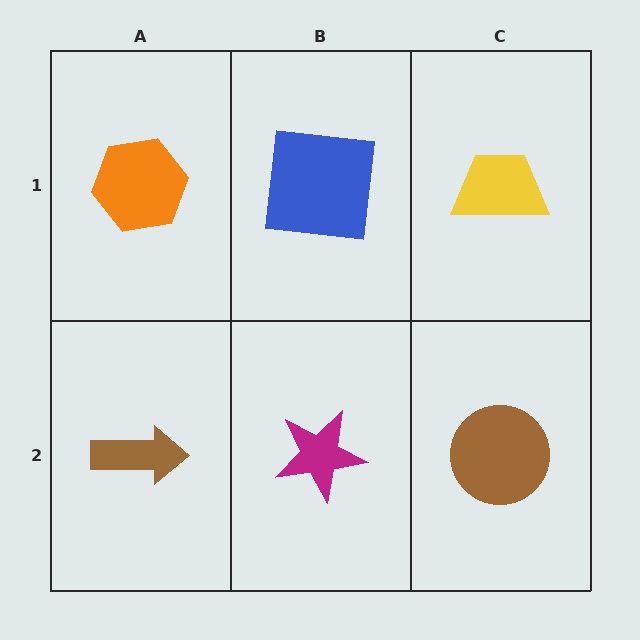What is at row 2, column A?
A brown arrow.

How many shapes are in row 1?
3 shapes.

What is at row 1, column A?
An orange hexagon.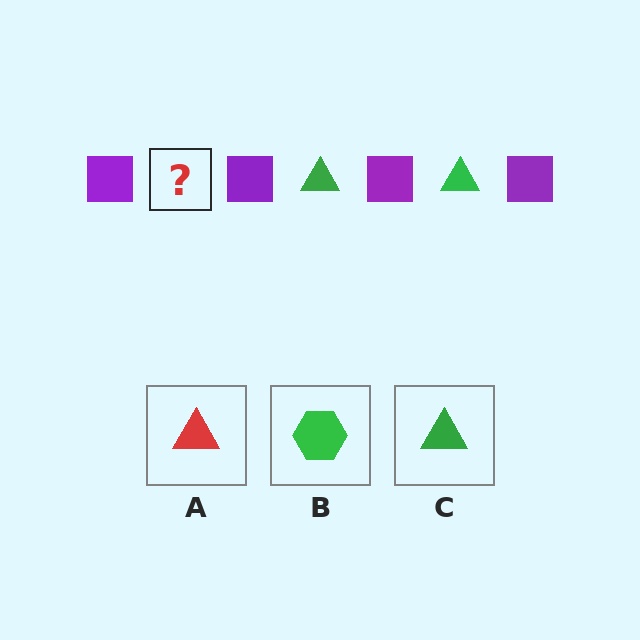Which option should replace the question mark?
Option C.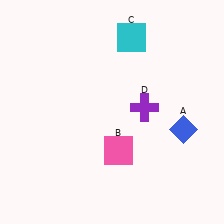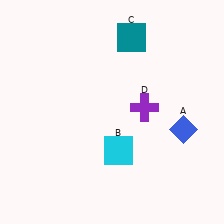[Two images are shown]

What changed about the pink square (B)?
In Image 1, B is pink. In Image 2, it changed to cyan.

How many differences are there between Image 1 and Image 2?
There are 2 differences between the two images.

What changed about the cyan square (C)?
In Image 1, C is cyan. In Image 2, it changed to teal.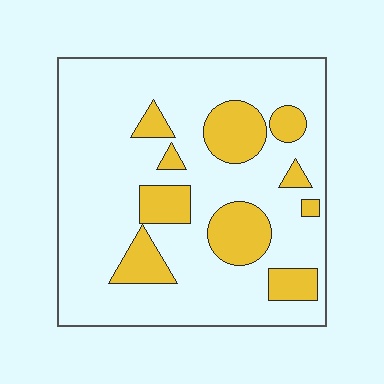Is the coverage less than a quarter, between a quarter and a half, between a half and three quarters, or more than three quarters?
Less than a quarter.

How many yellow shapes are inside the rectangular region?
10.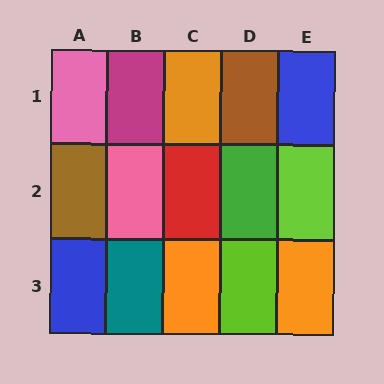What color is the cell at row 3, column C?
Orange.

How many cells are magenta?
1 cell is magenta.